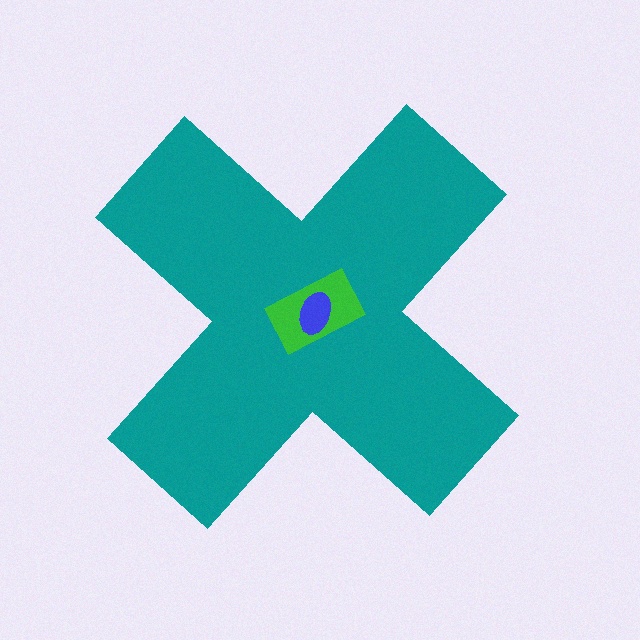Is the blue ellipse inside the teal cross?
Yes.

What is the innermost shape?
The blue ellipse.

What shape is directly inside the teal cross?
The green rectangle.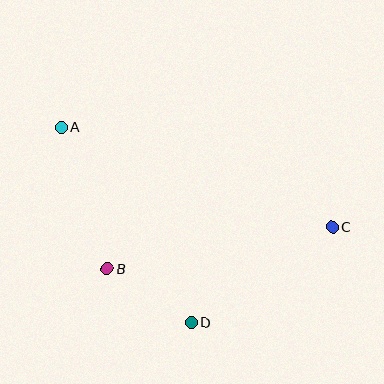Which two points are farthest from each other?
Points A and C are farthest from each other.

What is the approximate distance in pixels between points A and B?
The distance between A and B is approximately 149 pixels.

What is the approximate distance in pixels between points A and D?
The distance between A and D is approximately 234 pixels.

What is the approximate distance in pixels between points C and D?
The distance between C and D is approximately 170 pixels.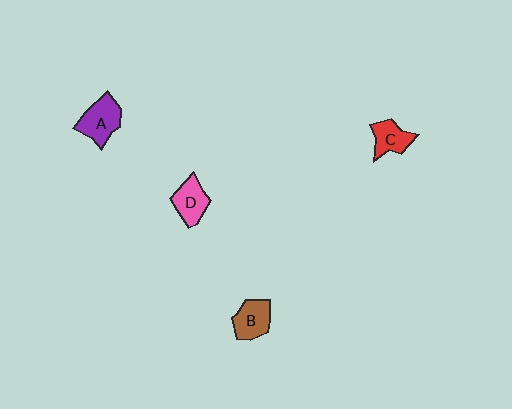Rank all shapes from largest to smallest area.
From largest to smallest: A (purple), B (brown), D (pink), C (red).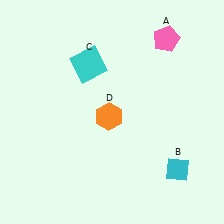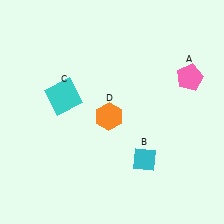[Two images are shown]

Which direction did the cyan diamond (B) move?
The cyan diamond (B) moved left.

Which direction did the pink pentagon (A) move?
The pink pentagon (A) moved down.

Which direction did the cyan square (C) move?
The cyan square (C) moved down.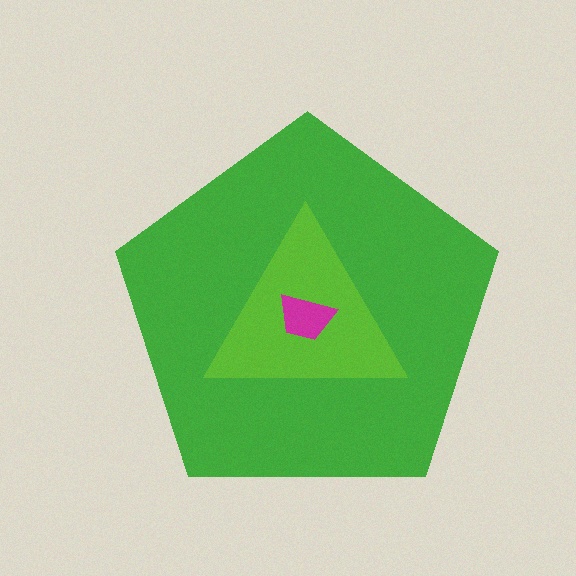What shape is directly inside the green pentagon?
The lime triangle.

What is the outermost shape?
The green pentagon.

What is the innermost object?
The magenta trapezoid.